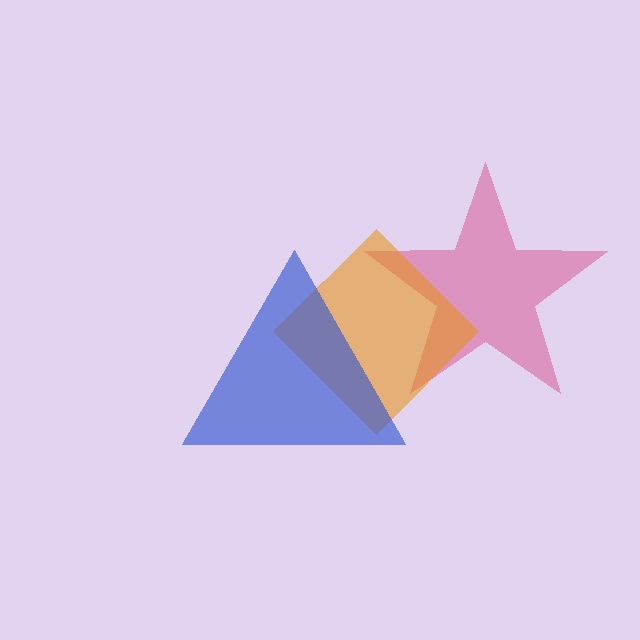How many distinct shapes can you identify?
There are 3 distinct shapes: a pink star, an orange diamond, a blue triangle.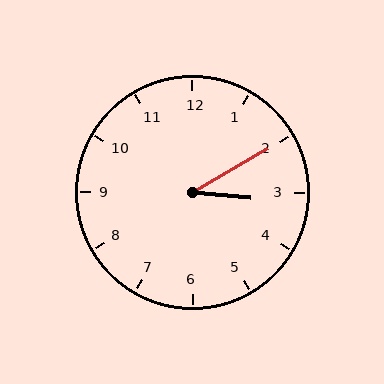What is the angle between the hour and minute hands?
Approximately 35 degrees.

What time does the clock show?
3:10.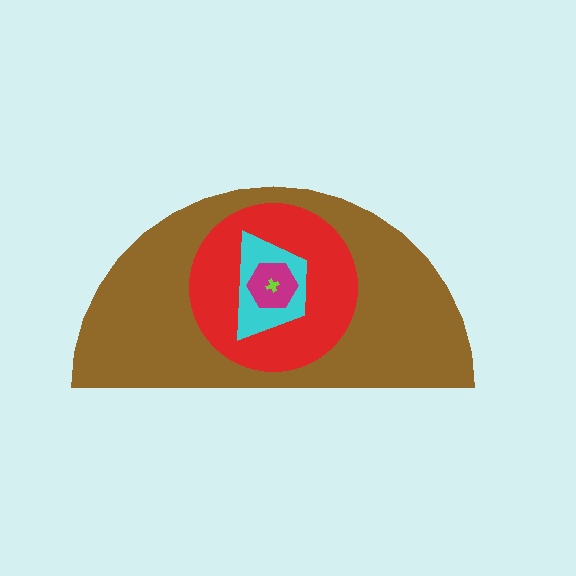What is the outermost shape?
The brown semicircle.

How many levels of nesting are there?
5.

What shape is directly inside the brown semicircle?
The red circle.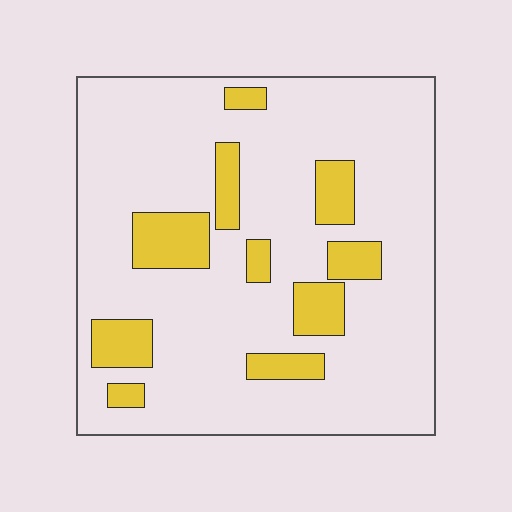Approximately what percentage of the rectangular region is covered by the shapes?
Approximately 15%.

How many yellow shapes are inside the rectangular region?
10.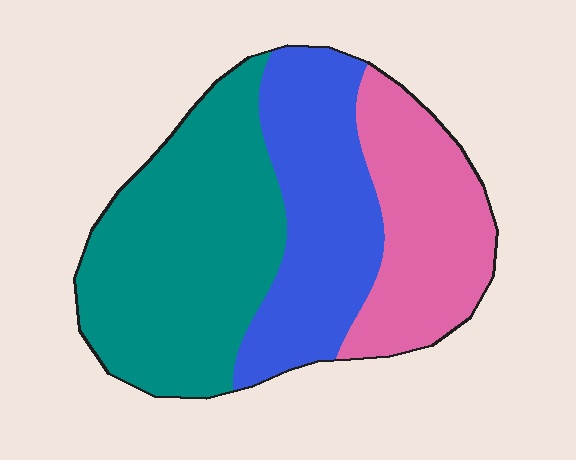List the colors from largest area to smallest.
From largest to smallest: teal, blue, pink.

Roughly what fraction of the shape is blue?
Blue covers 30% of the shape.